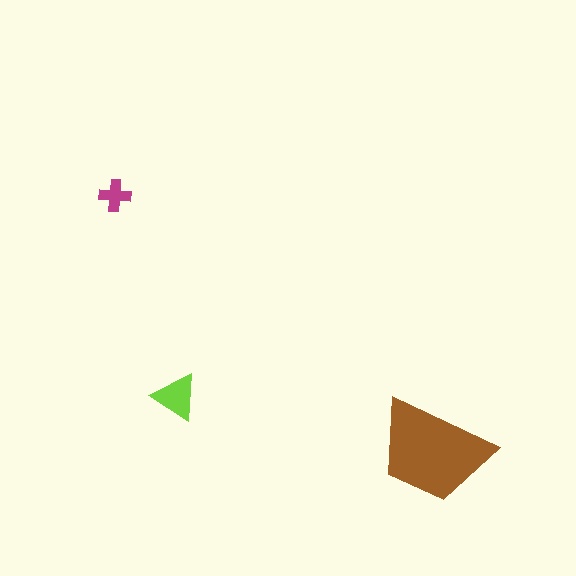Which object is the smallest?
The magenta cross.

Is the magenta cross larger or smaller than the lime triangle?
Smaller.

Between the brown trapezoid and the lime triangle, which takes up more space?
The brown trapezoid.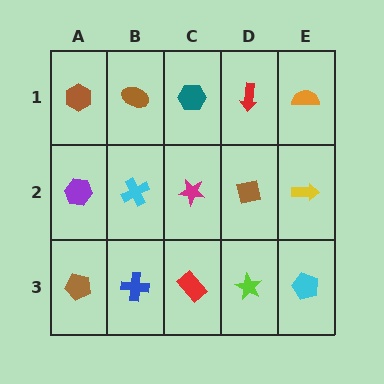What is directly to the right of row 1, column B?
A teal hexagon.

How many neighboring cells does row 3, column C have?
3.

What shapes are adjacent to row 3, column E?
A yellow arrow (row 2, column E), a lime star (row 3, column D).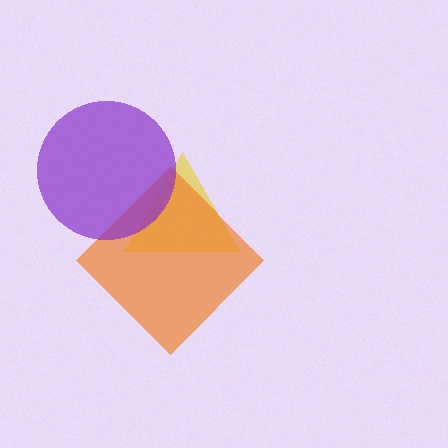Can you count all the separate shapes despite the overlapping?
Yes, there are 3 separate shapes.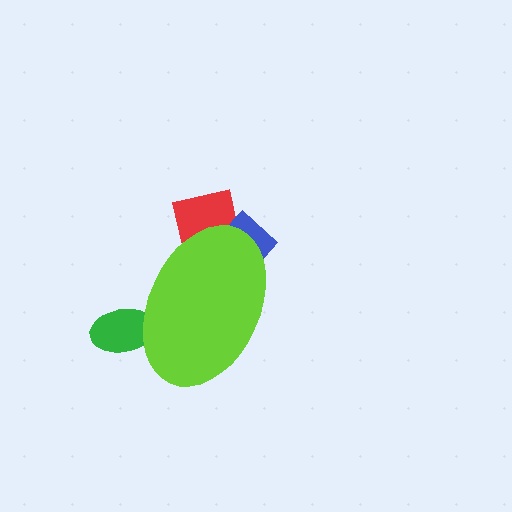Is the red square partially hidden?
Yes, the red square is partially hidden behind the lime ellipse.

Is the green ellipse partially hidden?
Yes, the green ellipse is partially hidden behind the lime ellipse.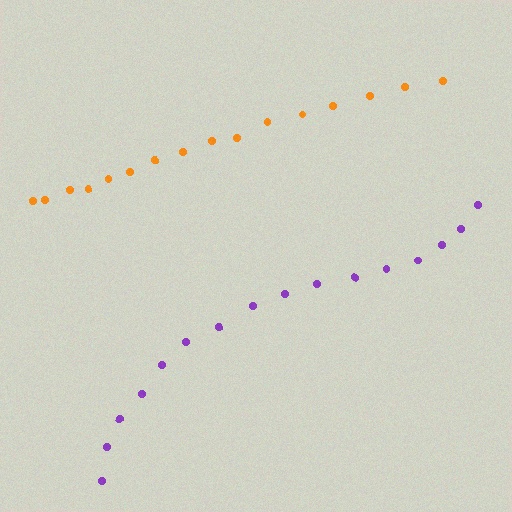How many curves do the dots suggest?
There are 2 distinct paths.